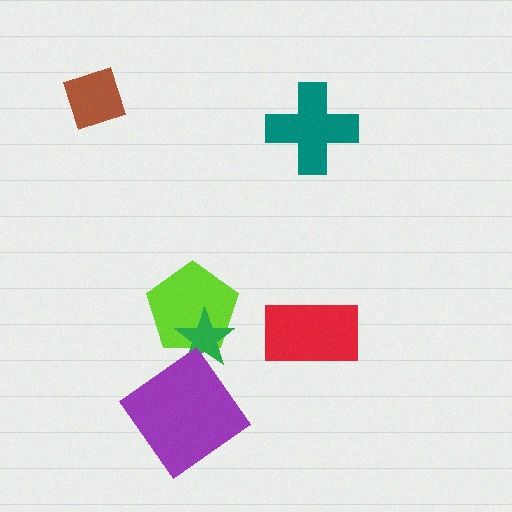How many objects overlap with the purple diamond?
0 objects overlap with the purple diamond.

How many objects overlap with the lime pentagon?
1 object overlaps with the lime pentagon.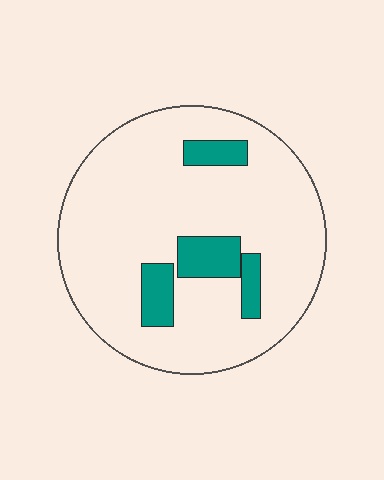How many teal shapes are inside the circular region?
4.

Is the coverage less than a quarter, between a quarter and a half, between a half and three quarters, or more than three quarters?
Less than a quarter.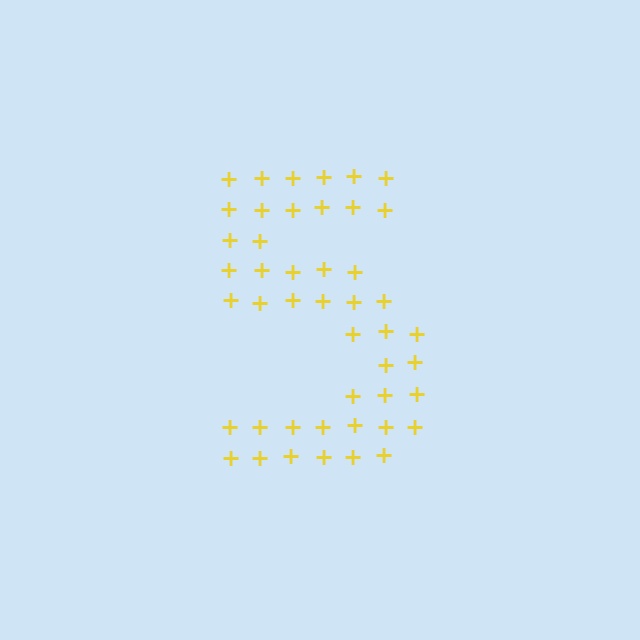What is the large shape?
The large shape is the digit 5.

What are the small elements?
The small elements are plus signs.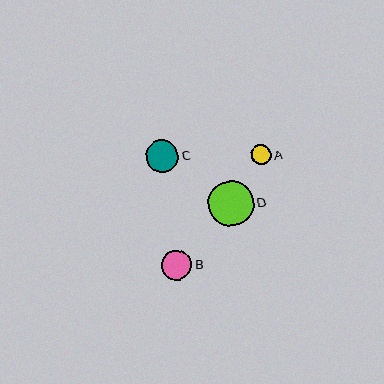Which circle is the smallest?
Circle A is the smallest with a size of approximately 20 pixels.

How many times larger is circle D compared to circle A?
Circle D is approximately 2.3 times the size of circle A.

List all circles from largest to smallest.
From largest to smallest: D, C, B, A.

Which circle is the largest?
Circle D is the largest with a size of approximately 45 pixels.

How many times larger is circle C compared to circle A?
Circle C is approximately 1.7 times the size of circle A.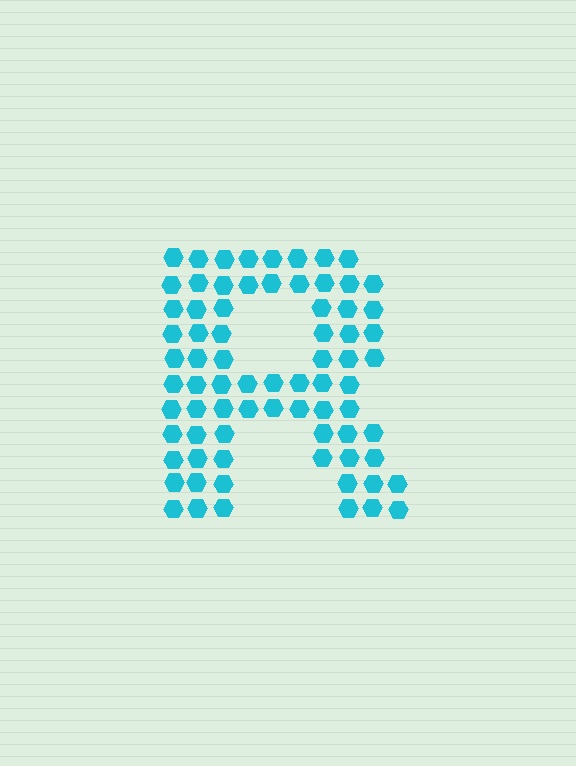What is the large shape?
The large shape is the letter R.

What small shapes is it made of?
It is made of small hexagons.